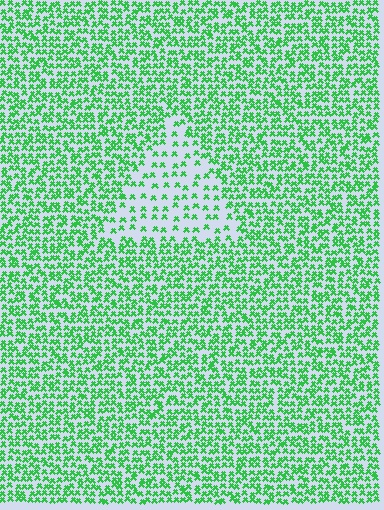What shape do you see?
I see a triangle.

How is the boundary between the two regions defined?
The boundary is defined by a change in element density (approximately 2.4x ratio). All elements are the same color, size, and shape.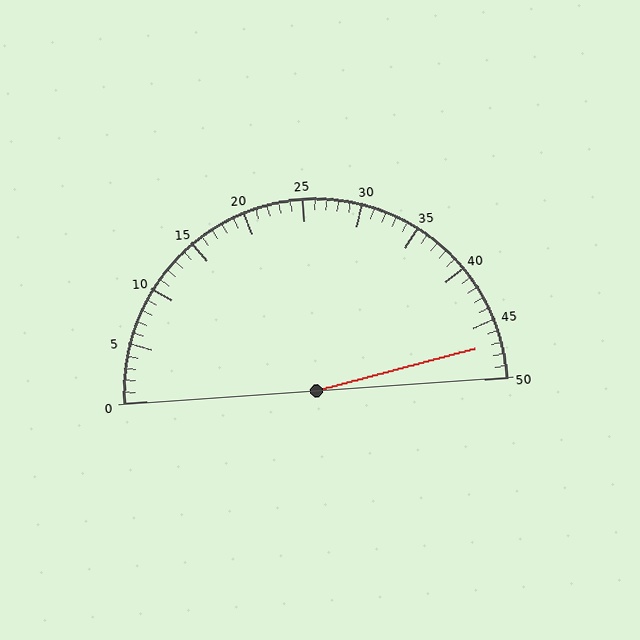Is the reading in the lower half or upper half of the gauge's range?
The reading is in the upper half of the range (0 to 50).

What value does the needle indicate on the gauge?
The needle indicates approximately 47.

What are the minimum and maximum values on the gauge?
The gauge ranges from 0 to 50.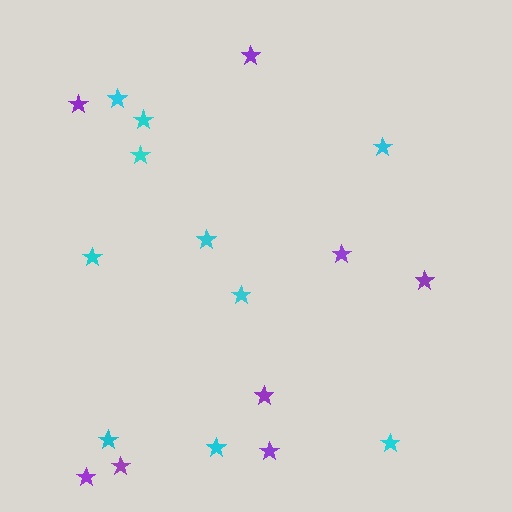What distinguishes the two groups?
There are 2 groups: one group of cyan stars (10) and one group of purple stars (8).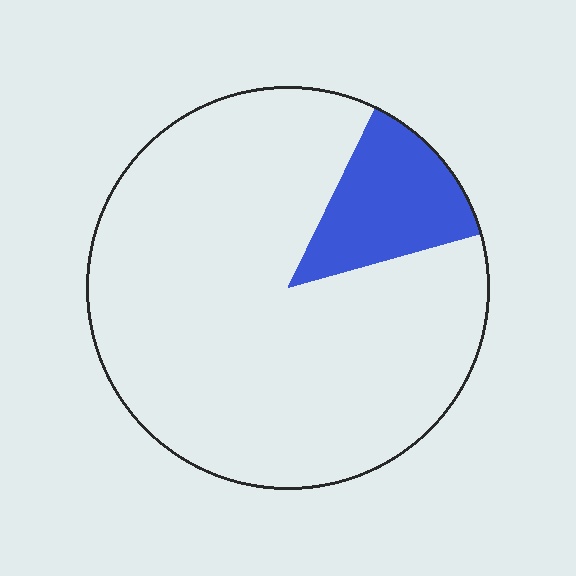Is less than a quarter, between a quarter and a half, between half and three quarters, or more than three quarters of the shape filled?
Less than a quarter.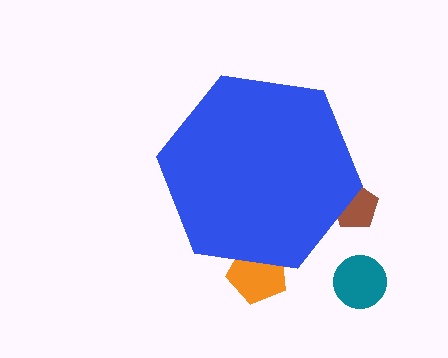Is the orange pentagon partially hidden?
Yes, the orange pentagon is partially hidden behind the blue hexagon.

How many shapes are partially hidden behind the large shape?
2 shapes are partially hidden.